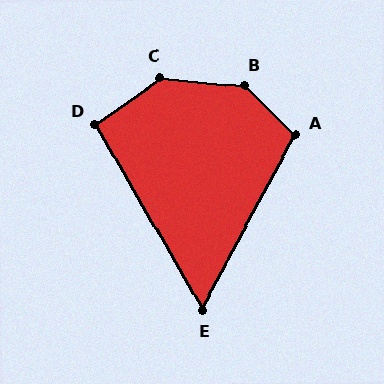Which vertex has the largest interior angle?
B, at approximately 142 degrees.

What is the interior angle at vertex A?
Approximately 106 degrees (obtuse).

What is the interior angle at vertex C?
Approximately 139 degrees (obtuse).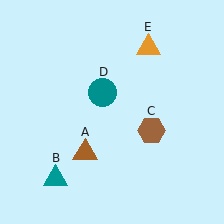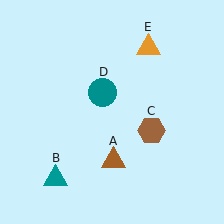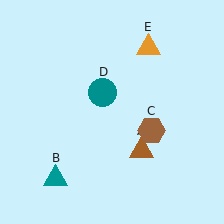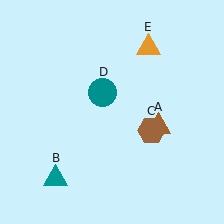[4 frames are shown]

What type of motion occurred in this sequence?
The brown triangle (object A) rotated counterclockwise around the center of the scene.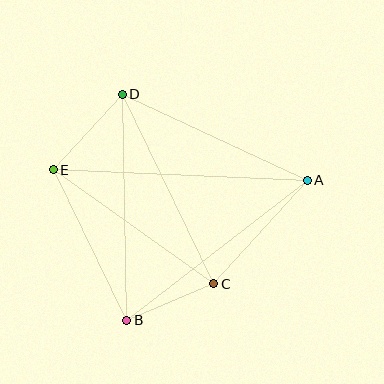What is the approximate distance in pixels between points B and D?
The distance between B and D is approximately 226 pixels.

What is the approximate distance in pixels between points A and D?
The distance between A and D is approximately 204 pixels.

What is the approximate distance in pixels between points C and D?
The distance between C and D is approximately 210 pixels.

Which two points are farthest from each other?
Points A and E are farthest from each other.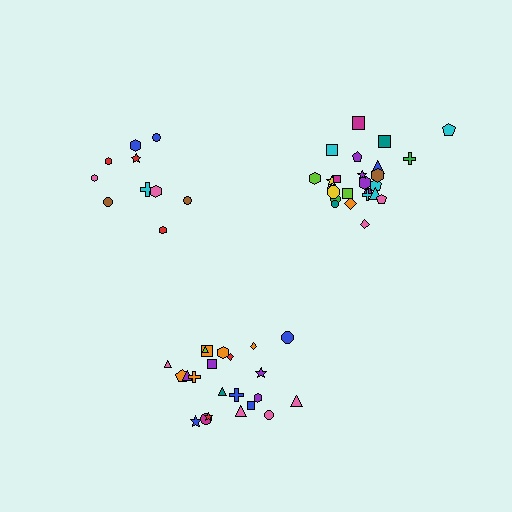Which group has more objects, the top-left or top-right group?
The top-right group.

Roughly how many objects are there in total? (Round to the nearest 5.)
Roughly 55 objects in total.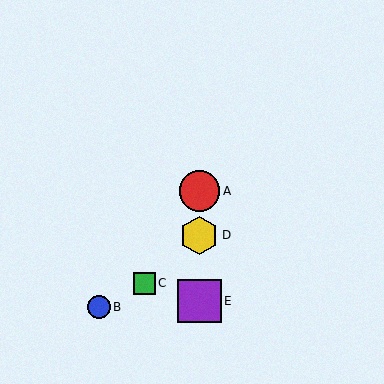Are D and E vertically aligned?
Yes, both are at x≈199.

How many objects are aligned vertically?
3 objects (A, D, E) are aligned vertically.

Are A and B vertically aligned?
No, A is at x≈199 and B is at x≈99.